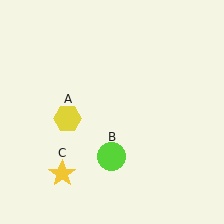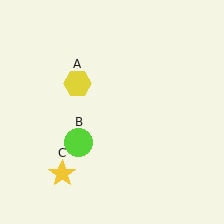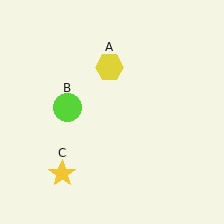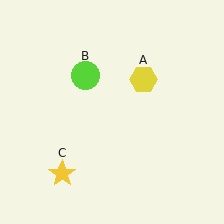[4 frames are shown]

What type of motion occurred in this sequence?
The yellow hexagon (object A), lime circle (object B) rotated clockwise around the center of the scene.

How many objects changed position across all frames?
2 objects changed position: yellow hexagon (object A), lime circle (object B).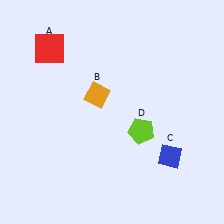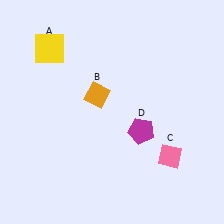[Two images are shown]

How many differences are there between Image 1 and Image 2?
There are 3 differences between the two images.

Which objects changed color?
A changed from red to yellow. C changed from blue to pink. D changed from lime to magenta.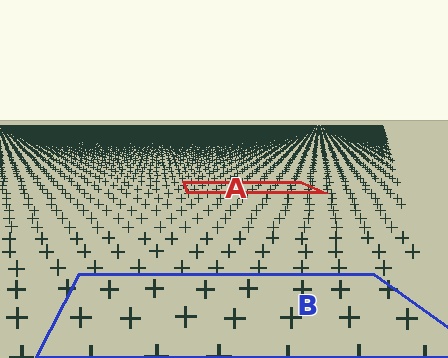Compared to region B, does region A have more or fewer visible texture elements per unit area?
Region A has more texture elements per unit area — they are packed more densely because it is farther away.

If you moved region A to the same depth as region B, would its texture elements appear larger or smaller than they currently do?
They would appear larger. At a closer depth, the same texture elements are projected at a bigger on-screen size.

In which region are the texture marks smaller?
The texture marks are smaller in region A, because it is farther away.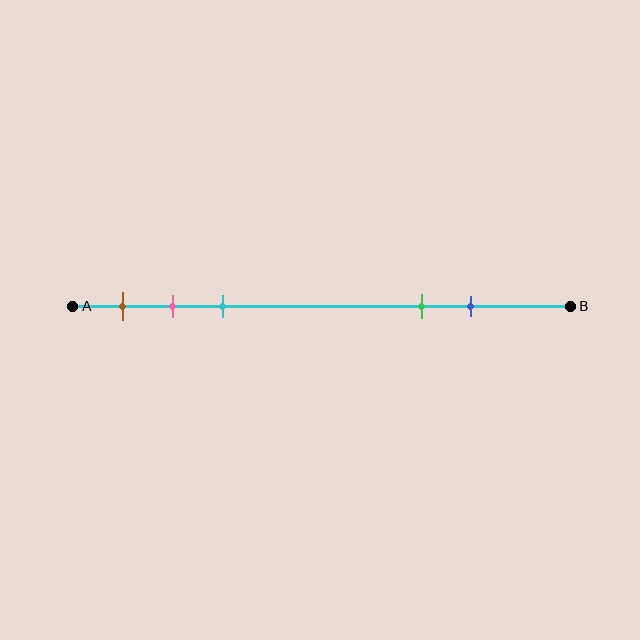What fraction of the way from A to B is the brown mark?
The brown mark is approximately 10% (0.1) of the way from A to B.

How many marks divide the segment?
There are 5 marks dividing the segment.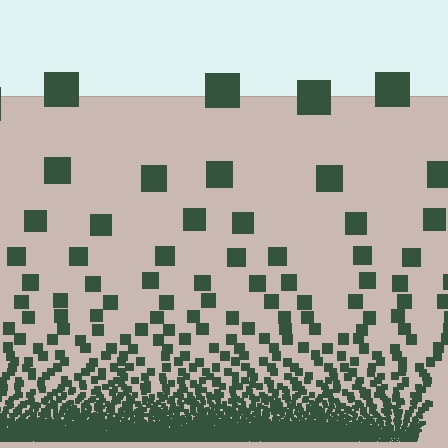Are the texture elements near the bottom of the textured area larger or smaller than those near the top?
Smaller. The gradient is inverted — elements near the bottom are smaller and denser.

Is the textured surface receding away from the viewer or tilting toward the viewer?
The surface appears to tilt toward the viewer. Texture elements get larger and sparser toward the top.